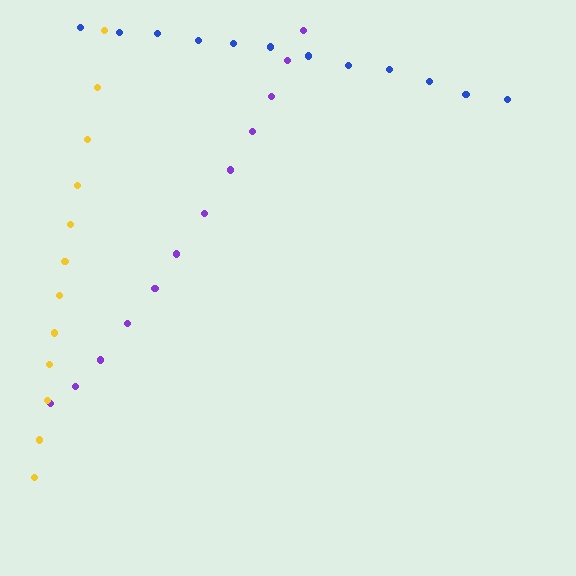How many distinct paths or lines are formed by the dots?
There are 3 distinct paths.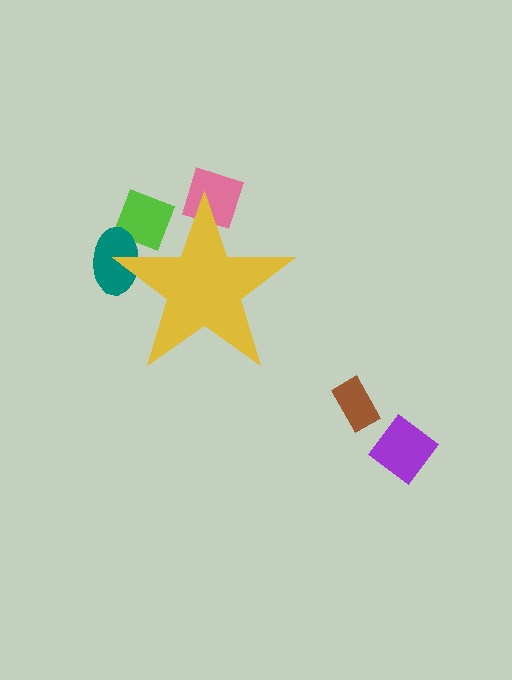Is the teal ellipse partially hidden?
Yes, the teal ellipse is partially hidden behind the yellow star.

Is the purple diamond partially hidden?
No, the purple diamond is fully visible.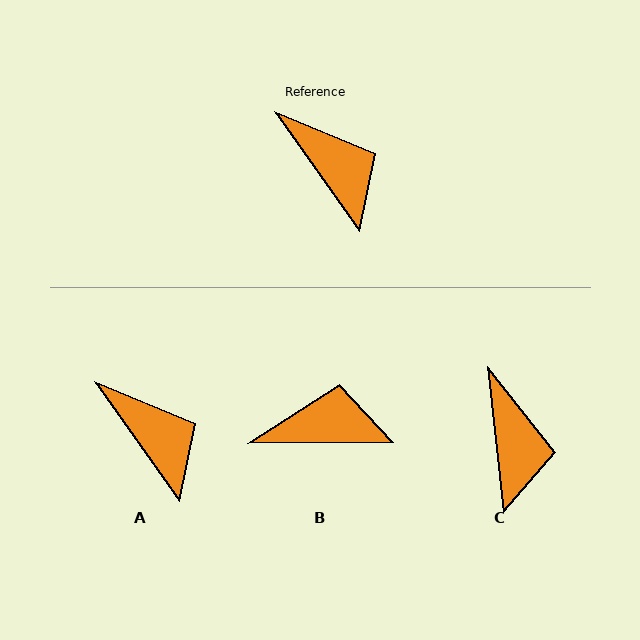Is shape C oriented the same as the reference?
No, it is off by about 29 degrees.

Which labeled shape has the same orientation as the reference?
A.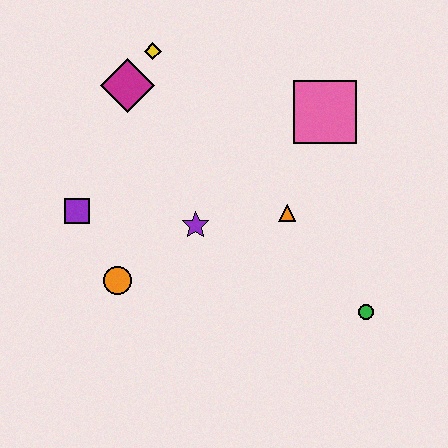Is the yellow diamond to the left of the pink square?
Yes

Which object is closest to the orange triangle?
The purple star is closest to the orange triangle.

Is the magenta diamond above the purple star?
Yes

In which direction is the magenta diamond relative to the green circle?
The magenta diamond is to the left of the green circle.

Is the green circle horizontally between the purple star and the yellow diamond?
No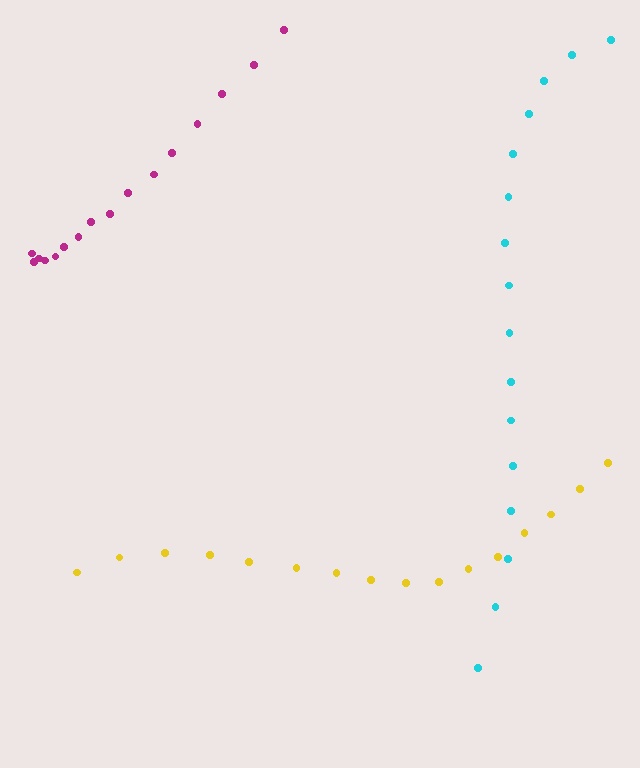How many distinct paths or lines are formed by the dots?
There are 3 distinct paths.